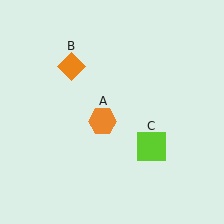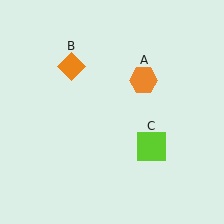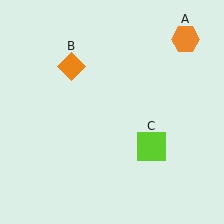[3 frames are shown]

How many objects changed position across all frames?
1 object changed position: orange hexagon (object A).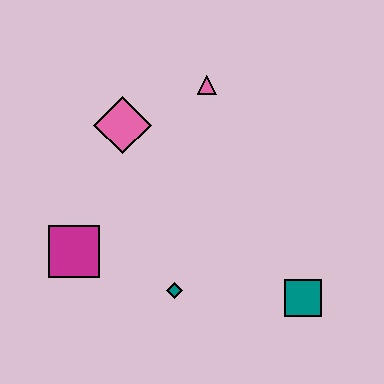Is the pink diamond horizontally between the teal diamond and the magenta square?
Yes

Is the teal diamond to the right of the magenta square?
Yes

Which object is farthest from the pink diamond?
The teal square is farthest from the pink diamond.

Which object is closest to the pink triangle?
The pink diamond is closest to the pink triangle.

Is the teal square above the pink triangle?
No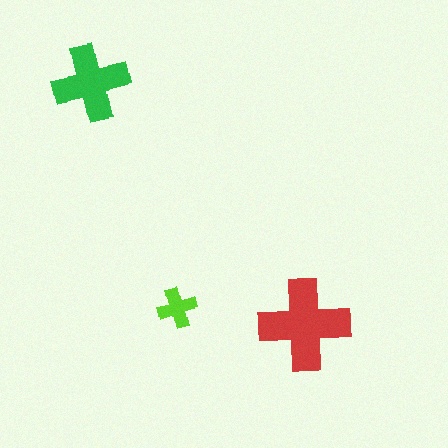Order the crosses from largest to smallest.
the red one, the green one, the lime one.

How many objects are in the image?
There are 3 objects in the image.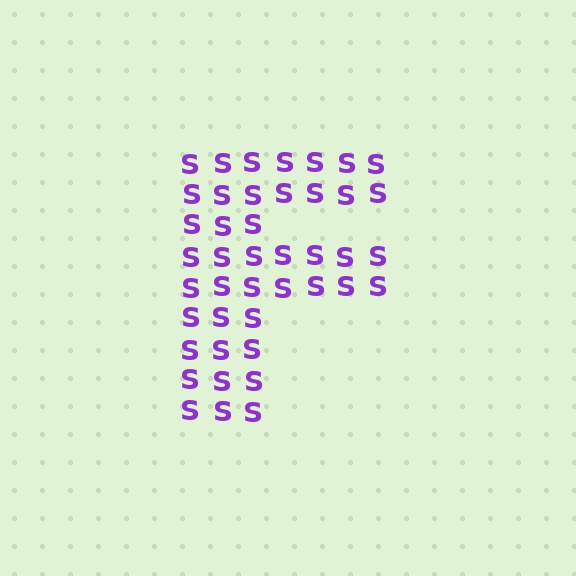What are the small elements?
The small elements are letter S's.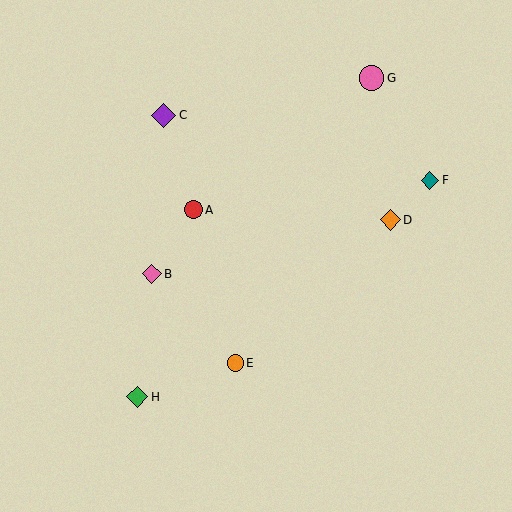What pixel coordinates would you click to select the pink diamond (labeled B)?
Click at (152, 274) to select the pink diamond B.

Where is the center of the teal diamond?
The center of the teal diamond is at (430, 180).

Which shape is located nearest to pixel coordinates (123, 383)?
The green diamond (labeled H) at (137, 397) is nearest to that location.